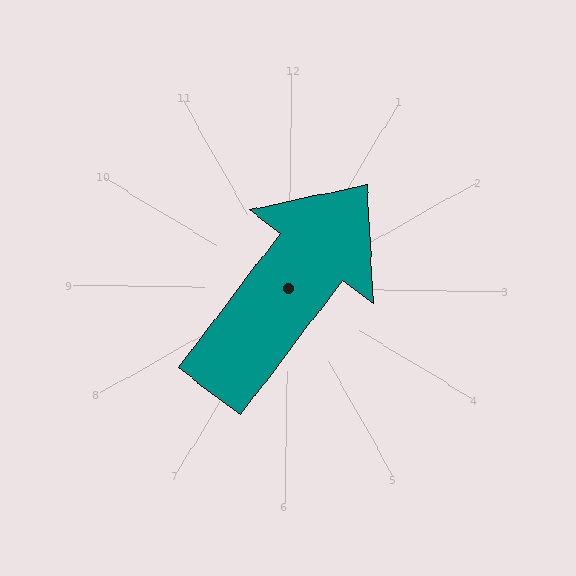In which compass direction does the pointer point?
Northeast.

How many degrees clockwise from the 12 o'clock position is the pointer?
Approximately 36 degrees.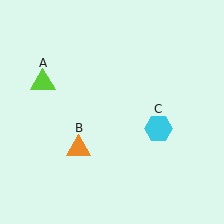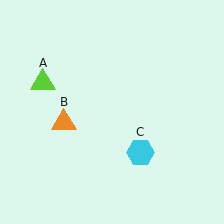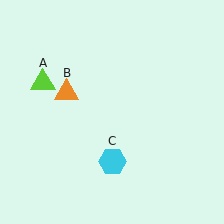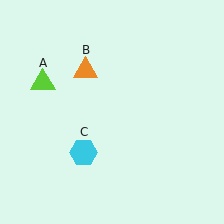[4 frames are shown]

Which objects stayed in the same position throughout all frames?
Lime triangle (object A) remained stationary.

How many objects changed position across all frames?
2 objects changed position: orange triangle (object B), cyan hexagon (object C).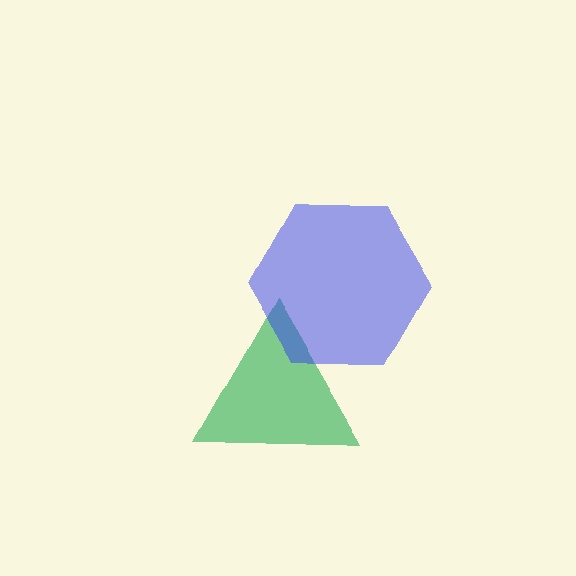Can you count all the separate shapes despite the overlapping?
Yes, there are 2 separate shapes.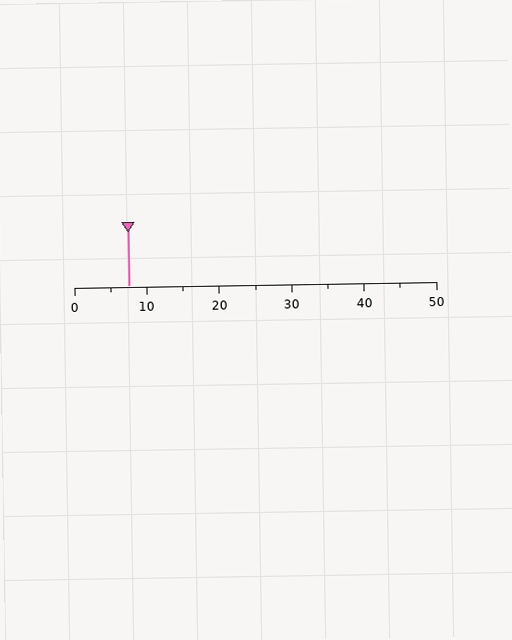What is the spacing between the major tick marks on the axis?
The major ticks are spaced 10 apart.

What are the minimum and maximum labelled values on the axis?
The axis runs from 0 to 50.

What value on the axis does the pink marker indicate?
The marker indicates approximately 7.5.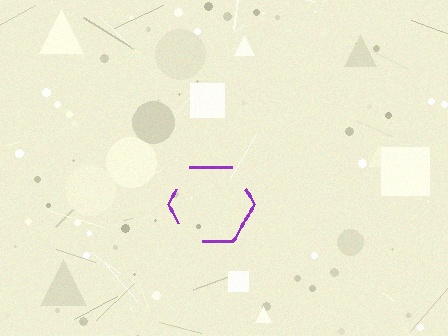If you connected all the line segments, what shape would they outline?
They would outline a hexagon.